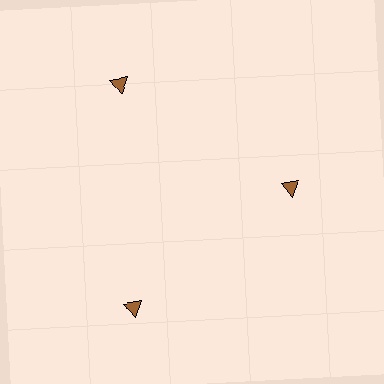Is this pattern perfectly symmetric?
No. The 3 brown triangles are arranged in a ring, but one element near the 3 o'clock position is pulled inward toward the center, breaking the 3-fold rotational symmetry.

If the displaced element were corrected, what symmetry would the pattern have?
It would have 3-fold rotational symmetry — the pattern would map onto itself every 120 degrees.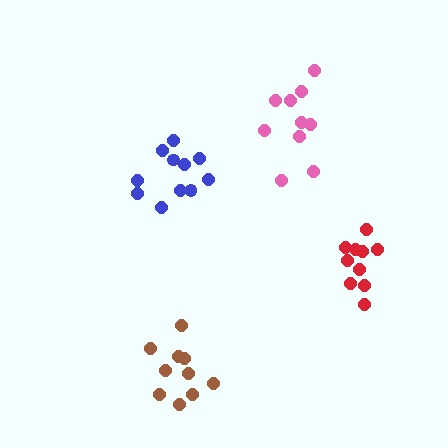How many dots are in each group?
Group 1: 10 dots, Group 2: 10 dots, Group 3: 11 dots, Group 4: 10 dots (41 total).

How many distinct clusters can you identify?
There are 4 distinct clusters.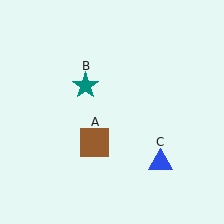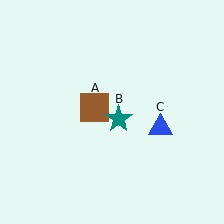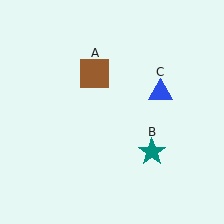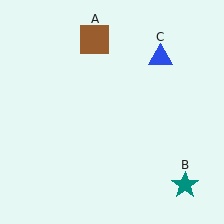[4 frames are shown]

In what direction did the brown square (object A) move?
The brown square (object A) moved up.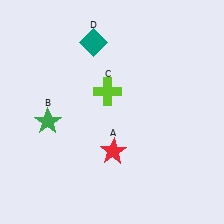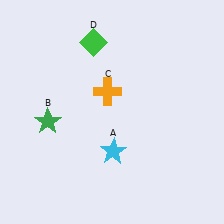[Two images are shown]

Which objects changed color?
A changed from red to cyan. C changed from lime to orange. D changed from teal to green.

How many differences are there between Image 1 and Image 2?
There are 3 differences between the two images.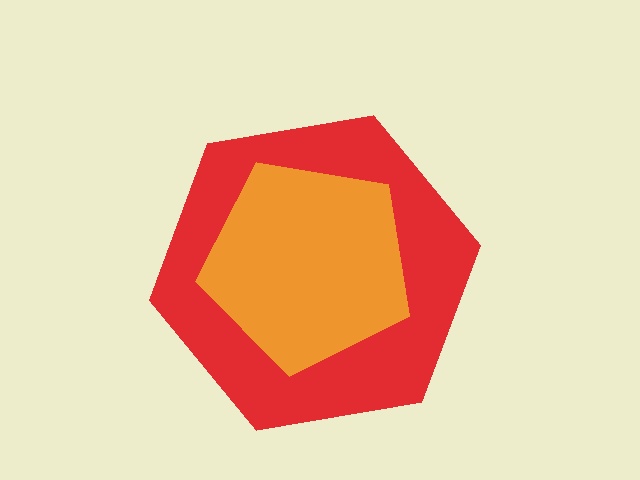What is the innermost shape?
The orange pentagon.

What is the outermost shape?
The red hexagon.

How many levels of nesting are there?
2.